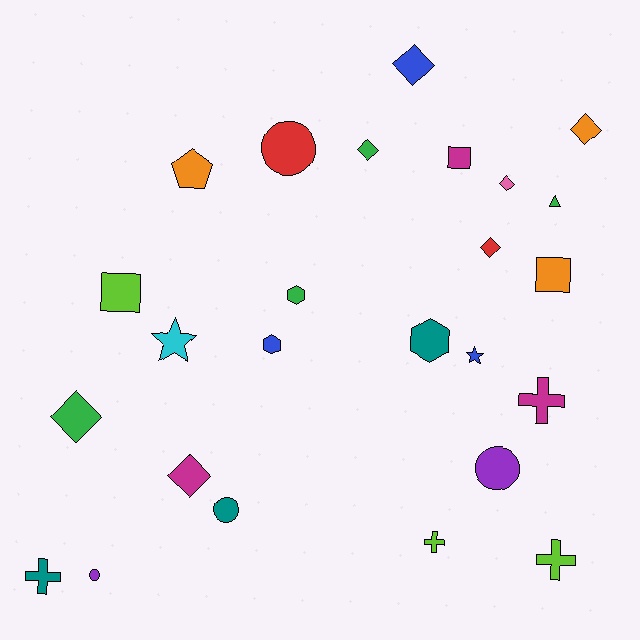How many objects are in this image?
There are 25 objects.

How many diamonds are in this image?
There are 7 diamonds.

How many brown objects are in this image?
There are no brown objects.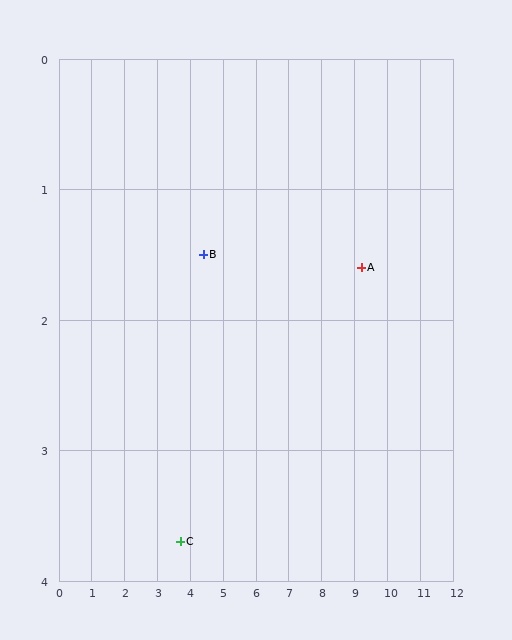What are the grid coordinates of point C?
Point C is at approximately (3.7, 3.7).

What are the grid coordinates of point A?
Point A is at approximately (9.2, 1.6).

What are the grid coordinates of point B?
Point B is at approximately (4.4, 1.5).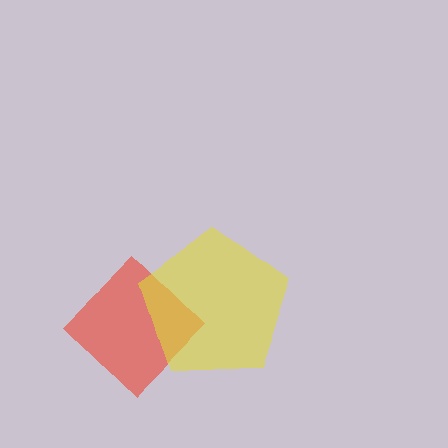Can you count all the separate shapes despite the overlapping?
Yes, there are 2 separate shapes.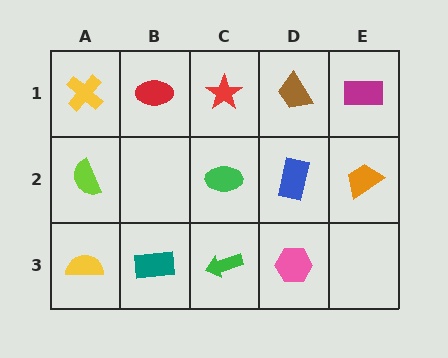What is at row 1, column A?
A yellow cross.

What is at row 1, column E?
A magenta rectangle.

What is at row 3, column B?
A teal rectangle.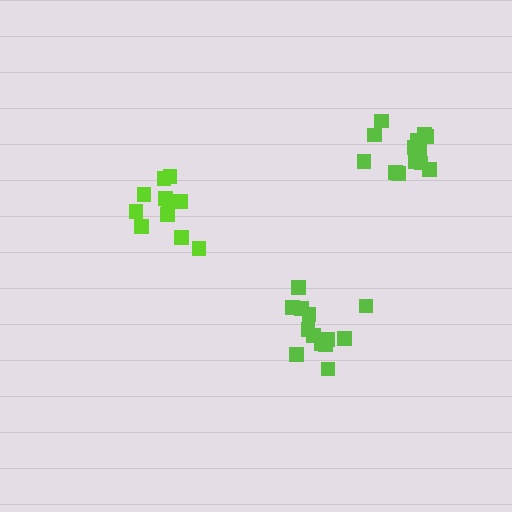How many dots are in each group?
Group 1: 13 dots, Group 2: 11 dots, Group 3: 14 dots (38 total).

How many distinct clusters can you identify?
There are 3 distinct clusters.